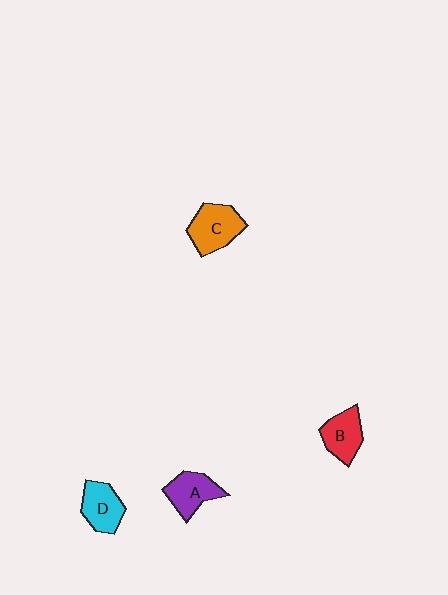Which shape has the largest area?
Shape C (orange).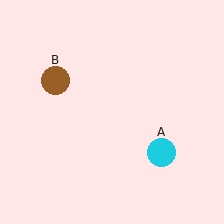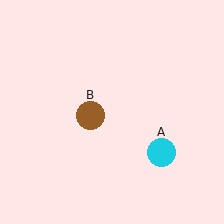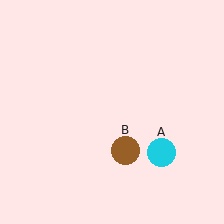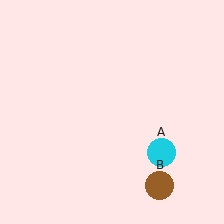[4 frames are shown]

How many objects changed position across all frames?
1 object changed position: brown circle (object B).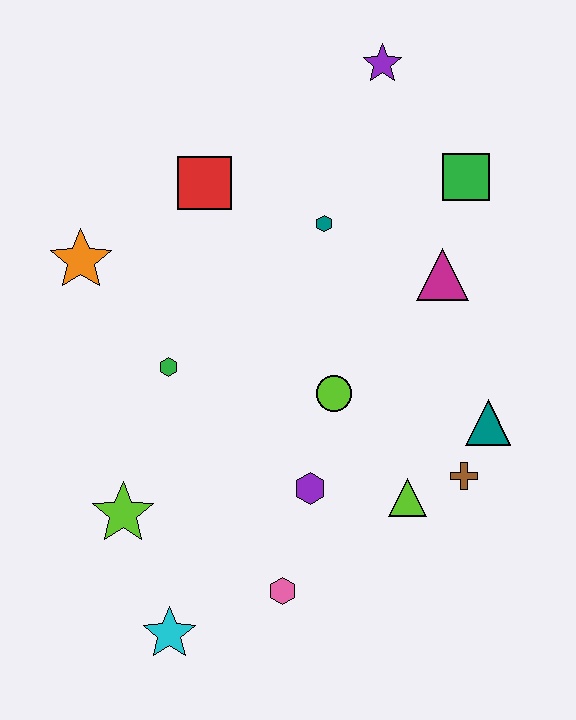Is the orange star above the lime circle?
Yes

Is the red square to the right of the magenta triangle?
No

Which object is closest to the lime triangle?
The brown cross is closest to the lime triangle.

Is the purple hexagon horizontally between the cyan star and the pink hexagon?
No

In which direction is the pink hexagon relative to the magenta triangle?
The pink hexagon is below the magenta triangle.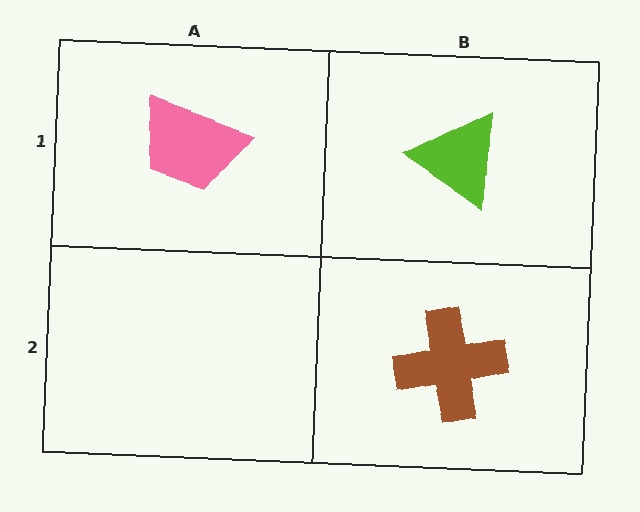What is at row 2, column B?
A brown cross.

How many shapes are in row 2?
1 shape.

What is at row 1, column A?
A pink trapezoid.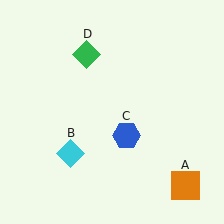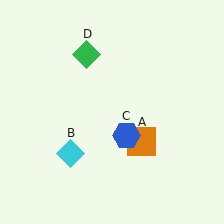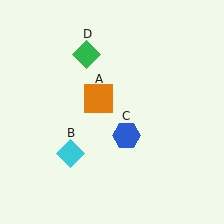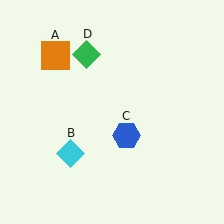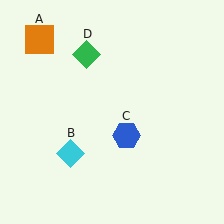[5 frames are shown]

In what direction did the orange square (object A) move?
The orange square (object A) moved up and to the left.